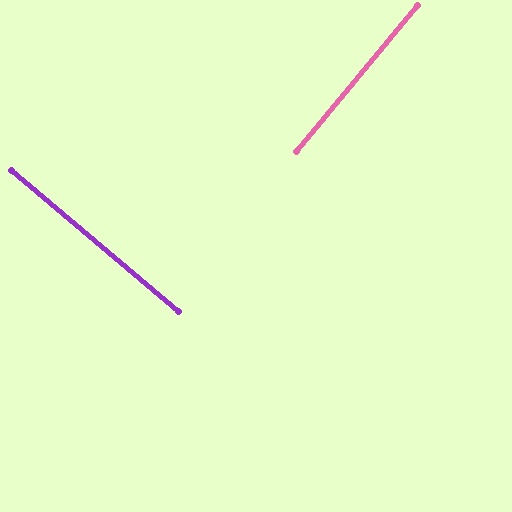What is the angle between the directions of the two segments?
Approximately 89 degrees.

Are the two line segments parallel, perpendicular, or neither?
Perpendicular — they meet at approximately 89°.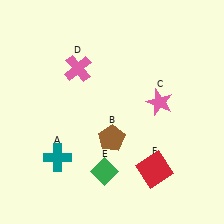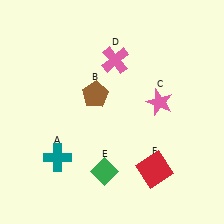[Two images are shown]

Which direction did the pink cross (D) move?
The pink cross (D) moved right.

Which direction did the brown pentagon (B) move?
The brown pentagon (B) moved up.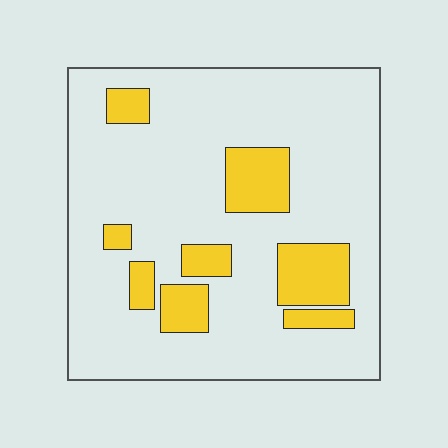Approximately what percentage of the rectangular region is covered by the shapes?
Approximately 20%.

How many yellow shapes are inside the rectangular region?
8.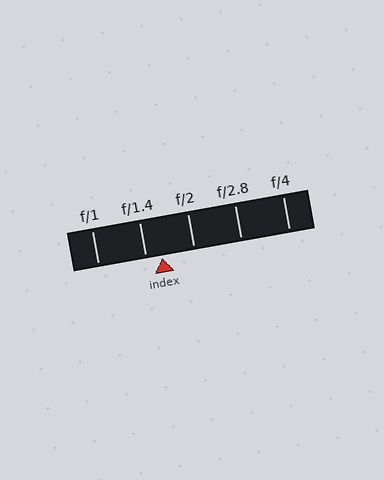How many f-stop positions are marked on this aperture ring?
There are 5 f-stop positions marked.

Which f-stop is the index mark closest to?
The index mark is closest to f/1.4.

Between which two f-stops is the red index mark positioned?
The index mark is between f/1.4 and f/2.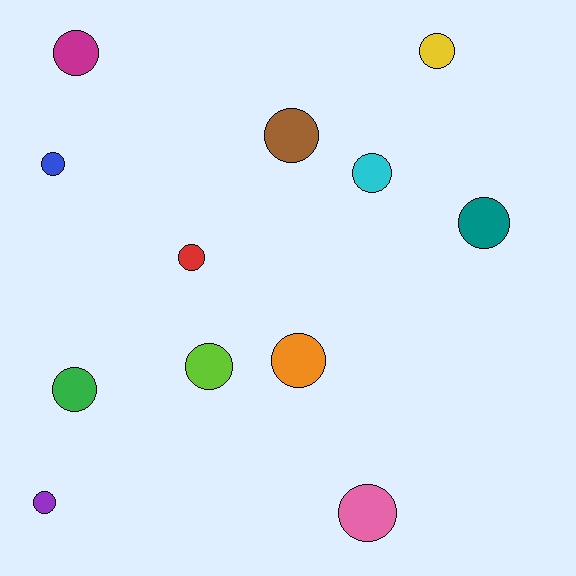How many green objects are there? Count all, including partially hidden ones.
There is 1 green object.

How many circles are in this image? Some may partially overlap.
There are 12 circles.